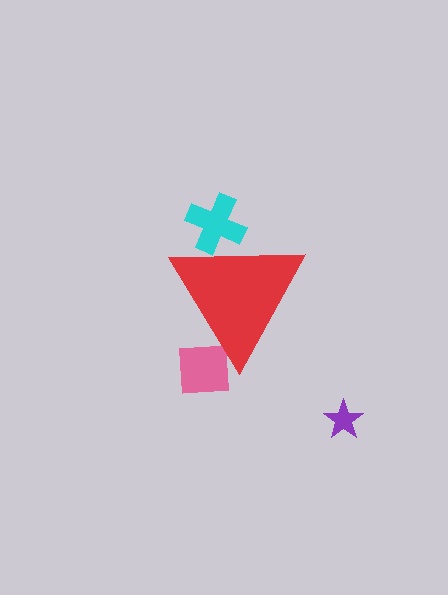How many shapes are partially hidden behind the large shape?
2 shapes are partially hidden.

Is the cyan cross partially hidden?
Yes, the cyan cross is partially hidden behind the red triangle.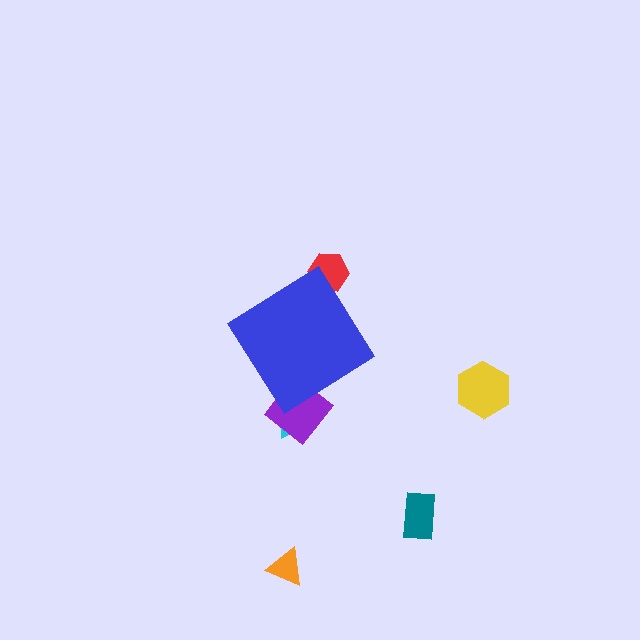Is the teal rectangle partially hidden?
No, the teal rectangle is fully visible.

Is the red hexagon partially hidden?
Yes, the red hexagon is partially hidden behind the blue diamond.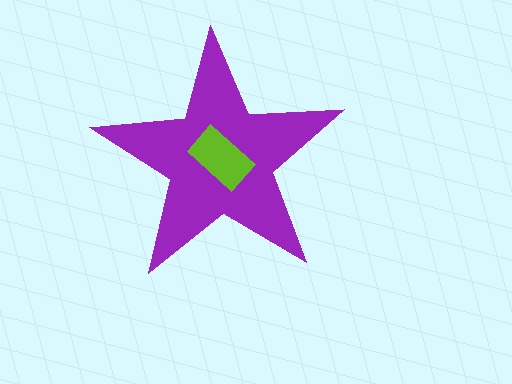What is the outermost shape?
The purple star.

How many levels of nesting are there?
2.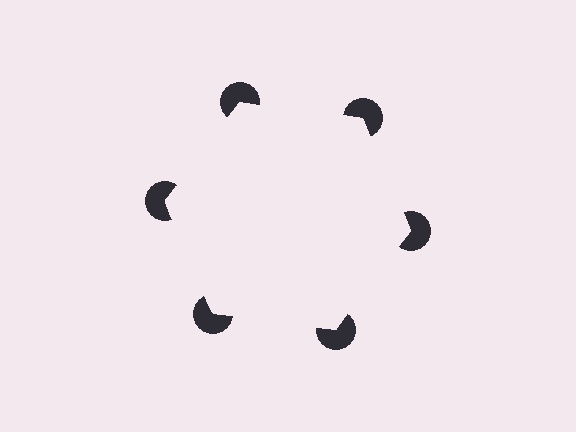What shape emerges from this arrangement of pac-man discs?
An illusory hexagon — its edges are inferred from the aligned wedge cuts in the pac-man discs, not physically drawn.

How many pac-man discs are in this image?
There are 6 — one at each vertex of the illusory hexagon.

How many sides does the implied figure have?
6 sides.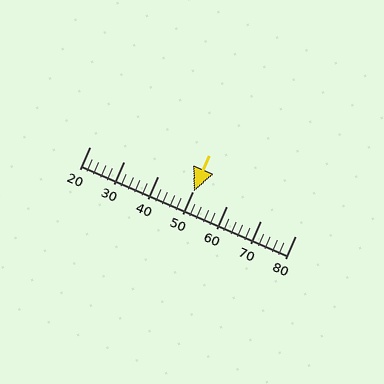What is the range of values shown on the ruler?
The ruler shows values from 20 to 80.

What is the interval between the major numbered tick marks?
The major tick marks are spaced 10 units apart.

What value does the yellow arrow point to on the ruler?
The yellow arrow points to approximately 50.